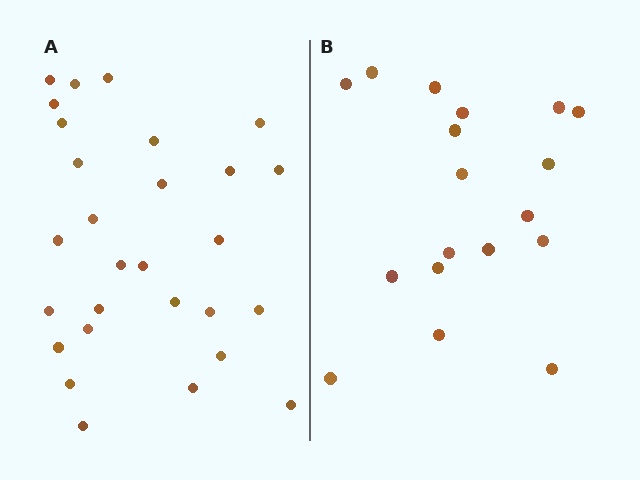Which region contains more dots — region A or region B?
Region A (the left region) has more dots.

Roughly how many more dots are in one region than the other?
Region A has roughly 10 or so more dots than region B.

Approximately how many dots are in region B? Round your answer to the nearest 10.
About 20 dots. (The exact count is 18, which rounds to 20.)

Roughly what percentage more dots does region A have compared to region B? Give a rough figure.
About 55% more.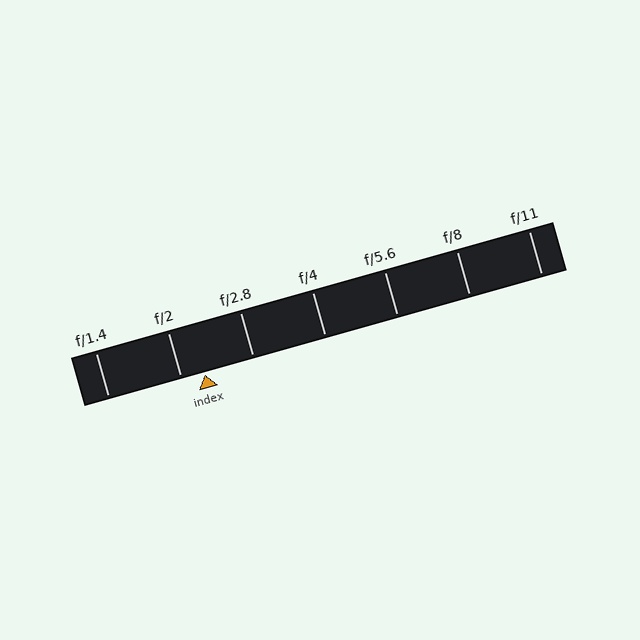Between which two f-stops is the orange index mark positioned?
The index mark is between f/2 and f/2.8.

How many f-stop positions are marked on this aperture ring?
There are 7 f-stop positions marked.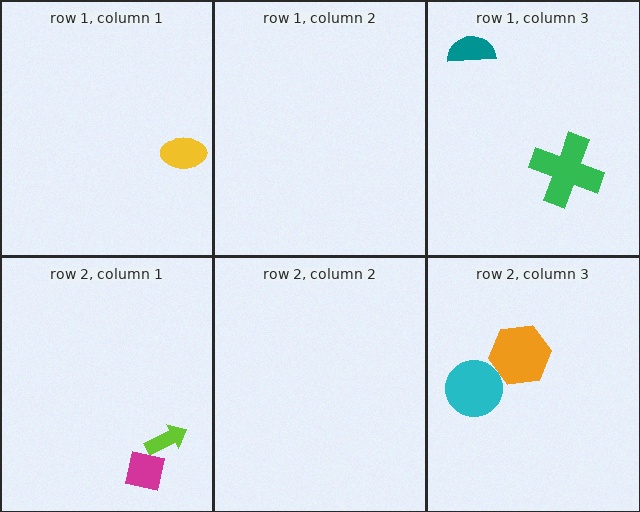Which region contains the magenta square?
The row 2, column 1 region.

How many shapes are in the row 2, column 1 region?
2.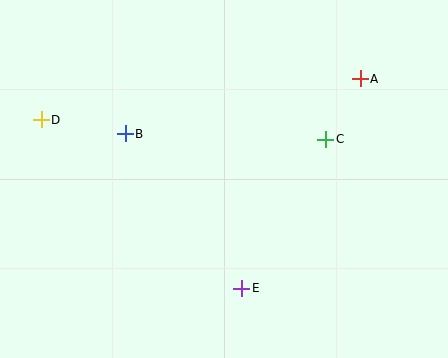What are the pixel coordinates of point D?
Point D is at (41, 120).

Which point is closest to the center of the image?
Point B at (125, 134) is closest to the center.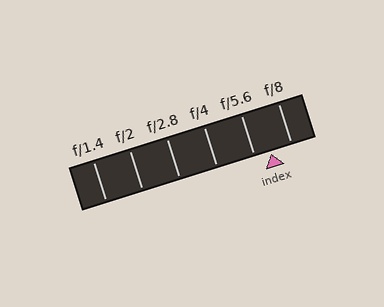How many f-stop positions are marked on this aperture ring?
There are 6 f-stop positions marked.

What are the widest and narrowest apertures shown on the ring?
The widest aperture shown is f/1.4 and the narrowest is f/8.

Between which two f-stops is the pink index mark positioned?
The index mark is between f/5.6 and f/8.